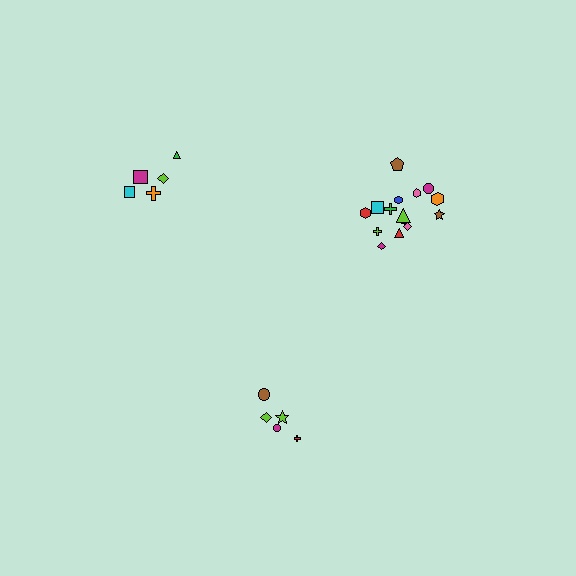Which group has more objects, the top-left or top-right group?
The top-right group.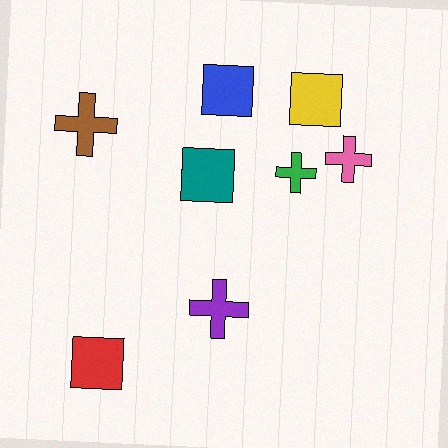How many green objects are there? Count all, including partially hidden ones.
There is 1 green object.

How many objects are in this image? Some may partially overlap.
There are 8 objects.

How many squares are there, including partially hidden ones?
There are 4 squares.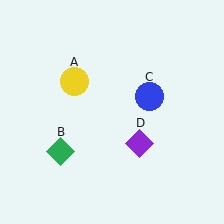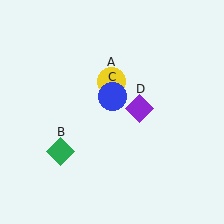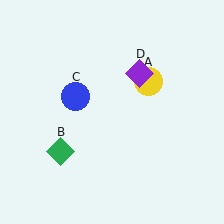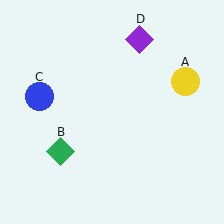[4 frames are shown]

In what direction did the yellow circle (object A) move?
The yellow circle (object A) moved right.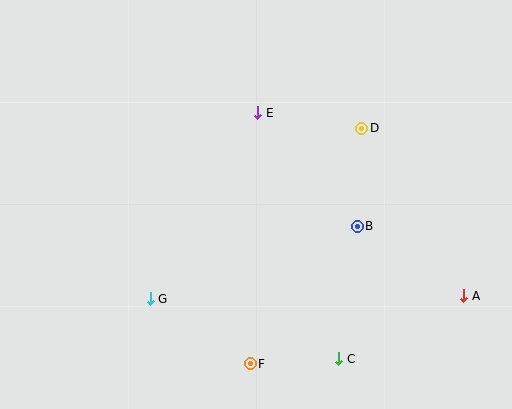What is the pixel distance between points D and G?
The distance between D and G is 271 pixels.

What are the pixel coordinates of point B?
Point B is at (357, 226).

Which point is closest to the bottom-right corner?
Point A is closest to the bottom-right corner.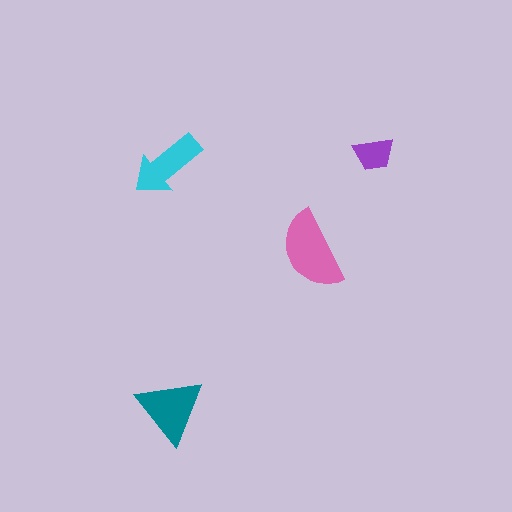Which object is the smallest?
The purple trapezoid.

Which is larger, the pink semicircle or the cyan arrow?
The pink semicircle.